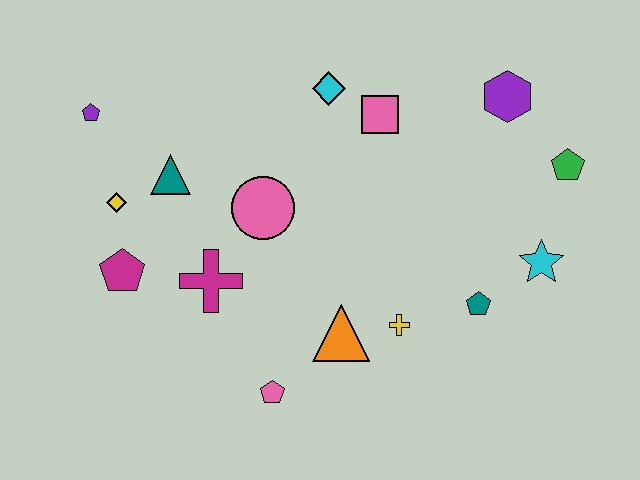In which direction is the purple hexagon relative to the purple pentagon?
The purple hexagon is to the right of the purple pentagon.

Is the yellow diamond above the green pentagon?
No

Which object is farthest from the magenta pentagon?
The green pentagon is farthest from the magenta pentagon.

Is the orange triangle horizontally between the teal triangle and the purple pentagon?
No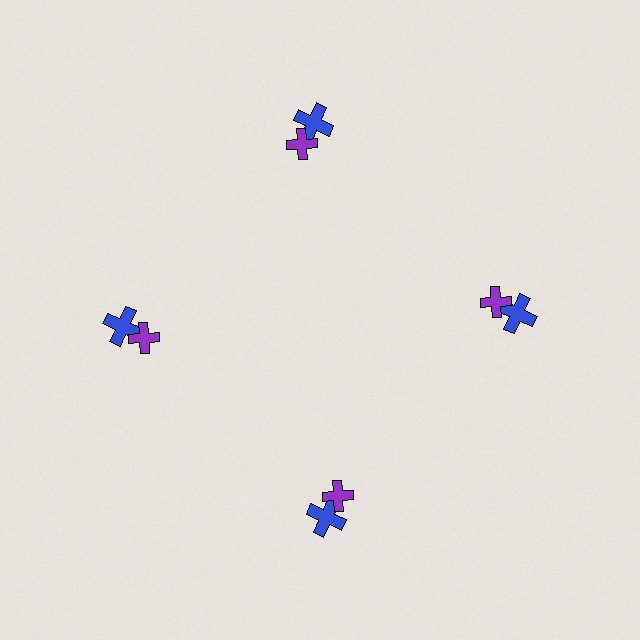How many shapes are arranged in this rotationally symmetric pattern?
There are 8 shapes, arranged in 4 groups of 2.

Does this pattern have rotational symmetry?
Yes, this pattern has 4-fold rotational symmetry. It looks the same after rotating 90 degrees around the center.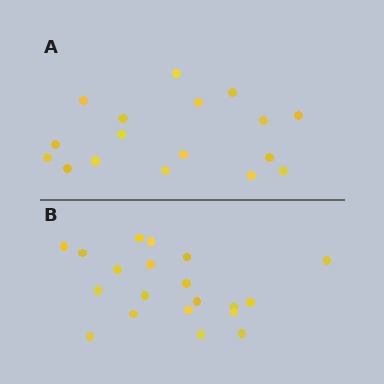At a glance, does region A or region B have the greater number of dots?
Region B (the bottom region) has more dots.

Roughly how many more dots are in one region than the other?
Region B has just a few more — roughly 2 or 3 more dots than region A.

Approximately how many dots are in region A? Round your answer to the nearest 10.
About 20 dots. (The exact count is 17, which rounds to 20.)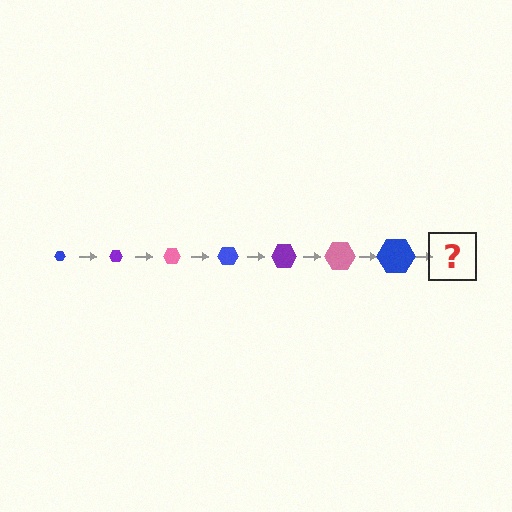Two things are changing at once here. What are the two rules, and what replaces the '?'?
The two rules are that the hexagon grows larger each step and the color cycles through blue, purple, and pink. The '?' should be a purple hexagon, larger than the previous one.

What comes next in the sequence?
The next element should be a purple hexagon, larger than the previous one.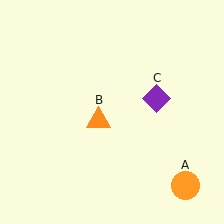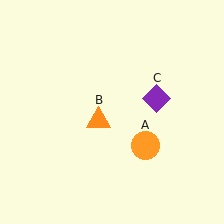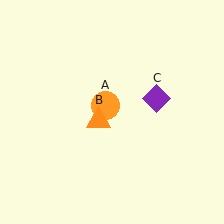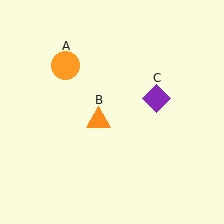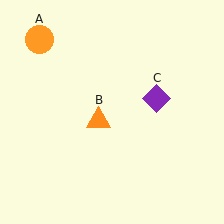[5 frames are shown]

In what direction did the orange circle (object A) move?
The orange circle (object A) moved up and to the left.